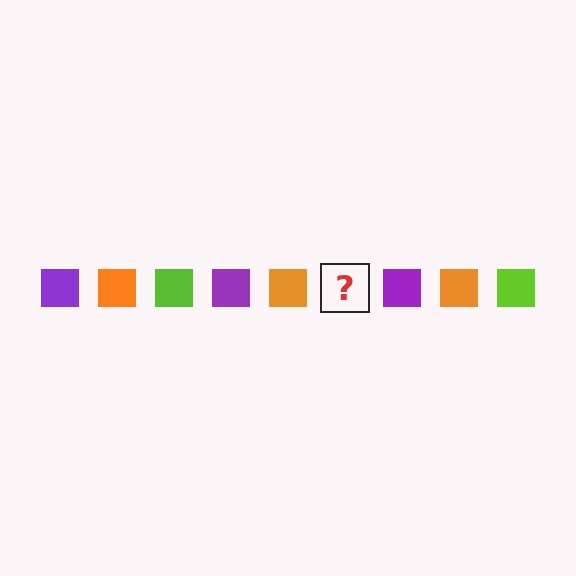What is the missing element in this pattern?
The missing element is a lime square.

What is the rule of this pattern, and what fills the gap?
The rule is that the pattern cycles through purple, orange, lime squares. The gap should be filled with a lime square.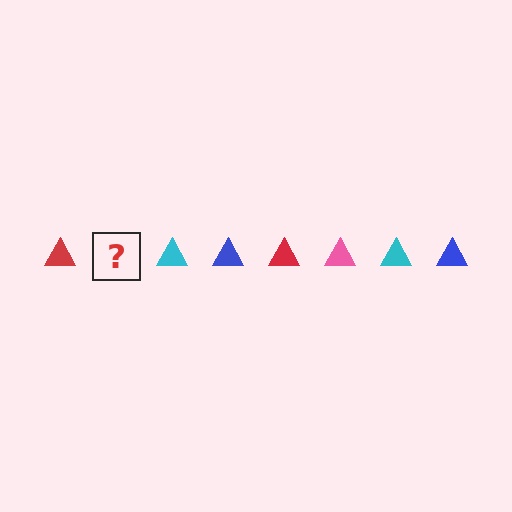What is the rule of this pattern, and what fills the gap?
The rule is that the pattern cycles through red, pink, cyan, blue triangles. The gap should be filled with a pink triangle.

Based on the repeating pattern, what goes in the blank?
The blank should be a pink triangle.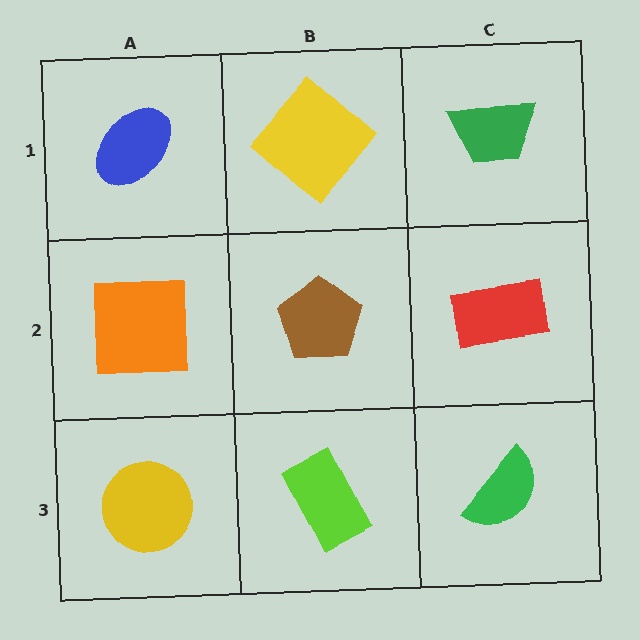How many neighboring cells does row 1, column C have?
2.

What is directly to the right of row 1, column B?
A green trapezoid.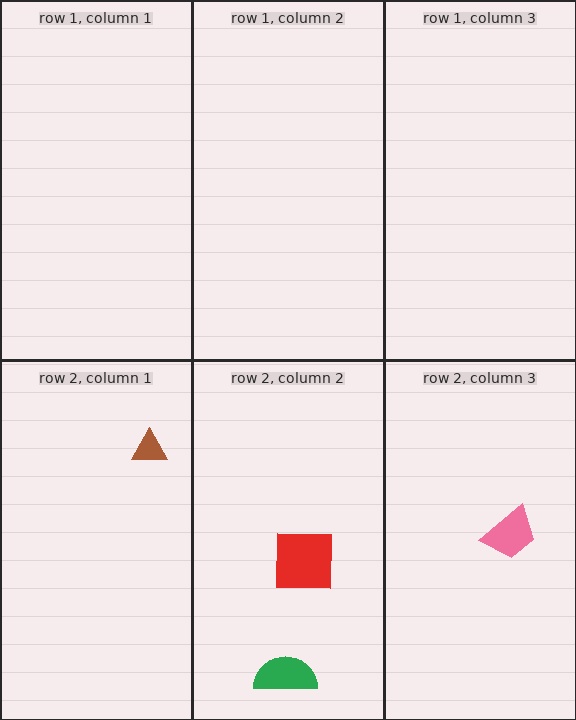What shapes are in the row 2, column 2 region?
The green semicircle, the red square.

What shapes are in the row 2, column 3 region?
The pink trapezoid.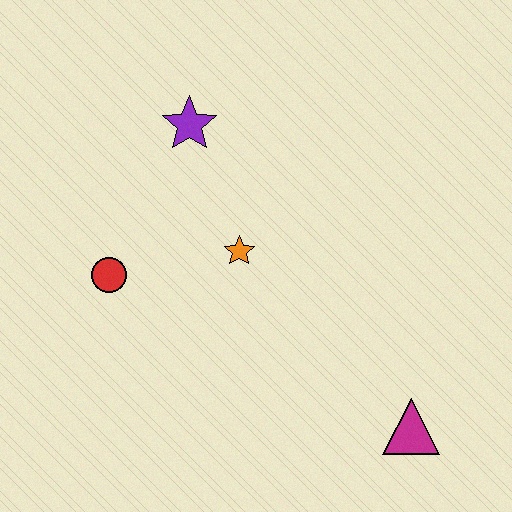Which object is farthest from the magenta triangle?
The purple star is farthest from the magenta triangle.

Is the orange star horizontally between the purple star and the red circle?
No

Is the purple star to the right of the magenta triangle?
No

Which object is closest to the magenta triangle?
The orange star is closest to the magenta triangle.